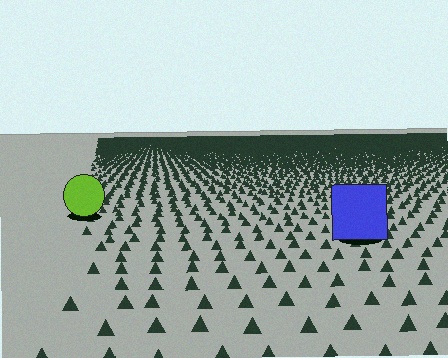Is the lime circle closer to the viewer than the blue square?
No. The blue square is closer — you can tell from the texture gradient: the ground texture is coarser near it.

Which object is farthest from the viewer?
The lime circle is farthest from the viewer. It appears smaller and the ground texture around it is denser.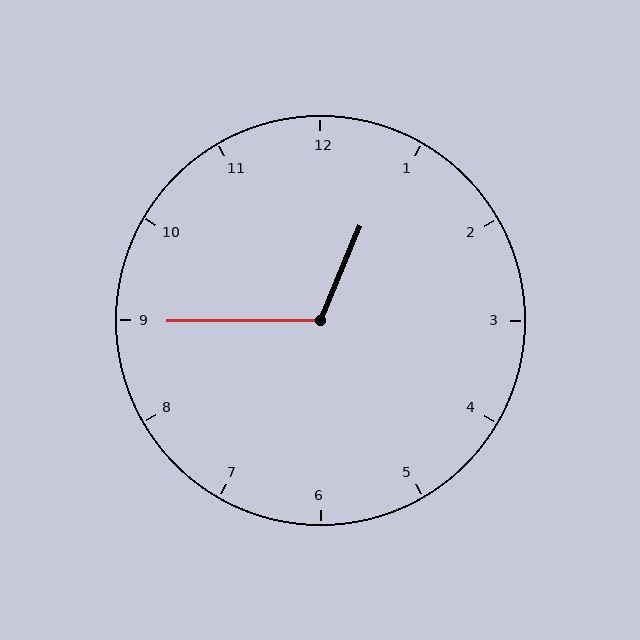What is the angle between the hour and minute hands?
Approximately 112 degrees.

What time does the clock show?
12:45.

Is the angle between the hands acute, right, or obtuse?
It is obtuse.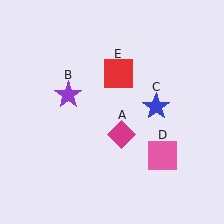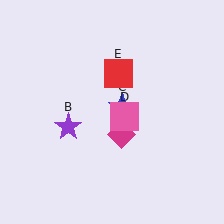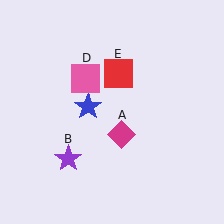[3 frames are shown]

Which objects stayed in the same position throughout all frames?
Magenta diamond (object A) and red square (object E) remained stationary.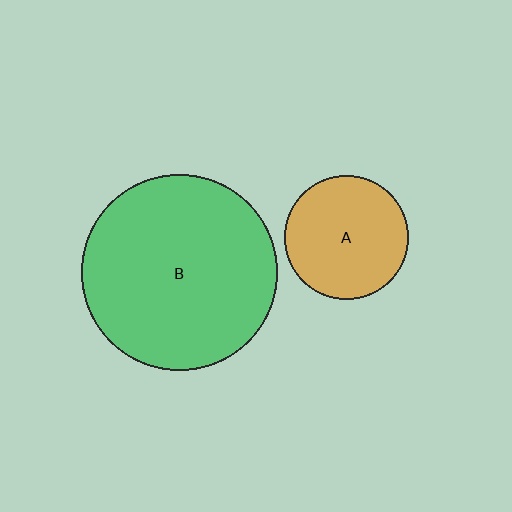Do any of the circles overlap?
No, none of the circles overlap.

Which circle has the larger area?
Circle B (green).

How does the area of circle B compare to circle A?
Approximately 2.5 times.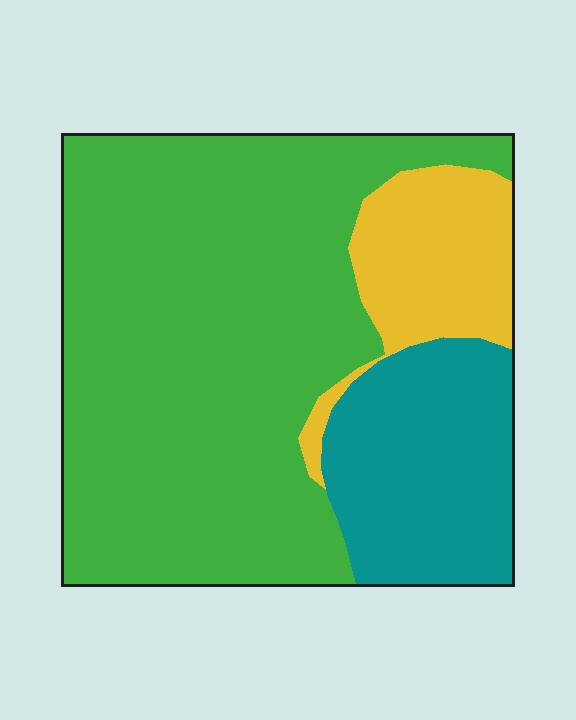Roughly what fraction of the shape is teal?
Teal takes up about one fifth (1/5) of the shape.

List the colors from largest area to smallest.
From largest to smallest: green, teal, yellow.